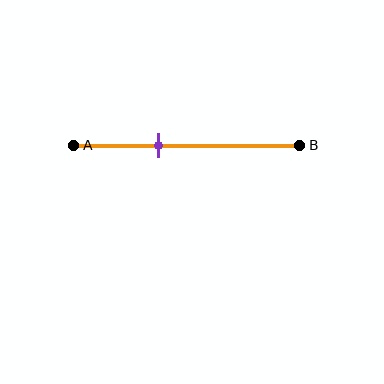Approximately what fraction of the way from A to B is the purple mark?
The purple mark is approximately 40% of the way from A to B.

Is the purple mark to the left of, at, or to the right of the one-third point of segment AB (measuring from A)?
The purple mark is to the right of the one-third point of segment AB.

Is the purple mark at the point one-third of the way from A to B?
No, the mark is at about 40% from A, not at the 33% one-third point.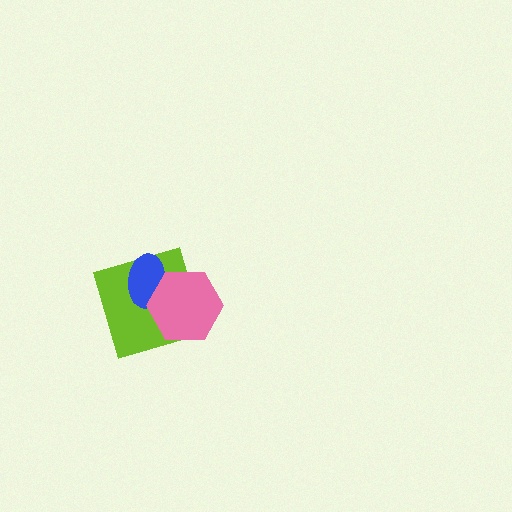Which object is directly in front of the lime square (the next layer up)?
The blue ellipse is directly in front of the lime square.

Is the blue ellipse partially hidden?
Yes, it is partially covered by another shape.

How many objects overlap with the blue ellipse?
2 objects overlap with the blue ellipse.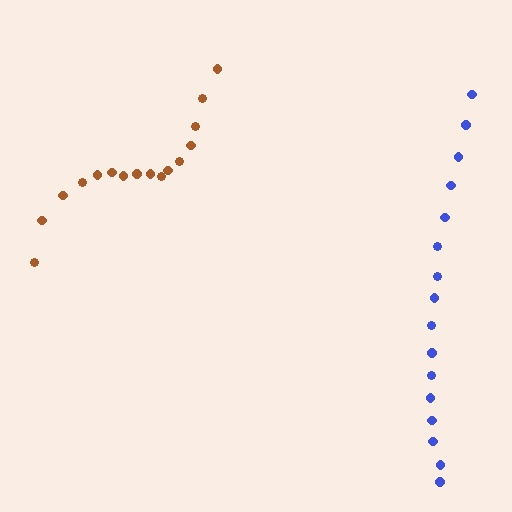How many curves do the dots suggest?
There are 2 distinct paths.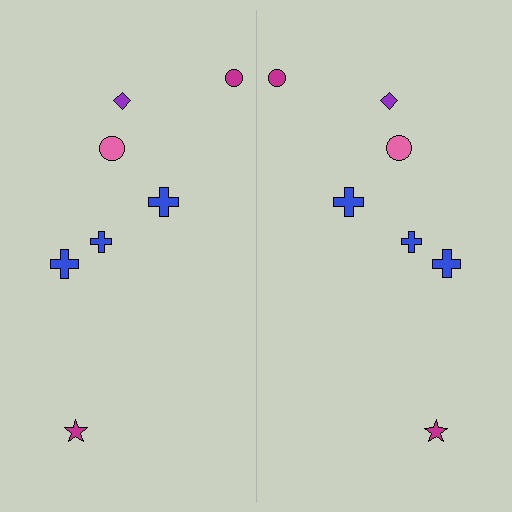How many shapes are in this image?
There are 14 shapes in this image.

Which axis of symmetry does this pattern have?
The pattern has a vertical axis of symmetry running through the center of the image.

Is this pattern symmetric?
Yes, this pattern has bilateral (reflection) symmetry.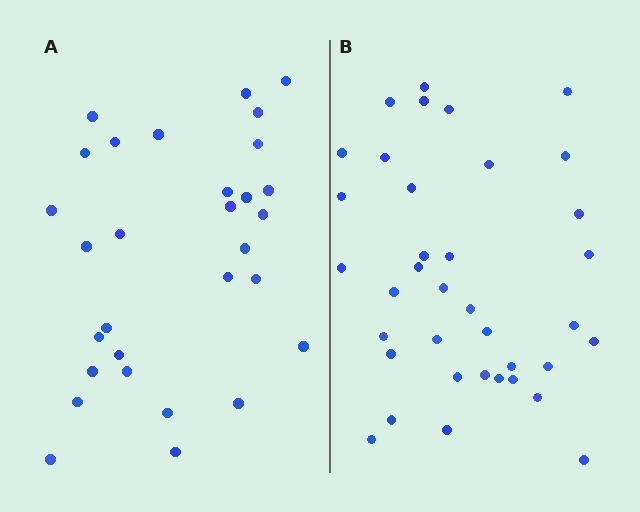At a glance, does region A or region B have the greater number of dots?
Region B (the right region) has more dots.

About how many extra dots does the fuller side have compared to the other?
Region B has roughly 8 or so more dots than region A.